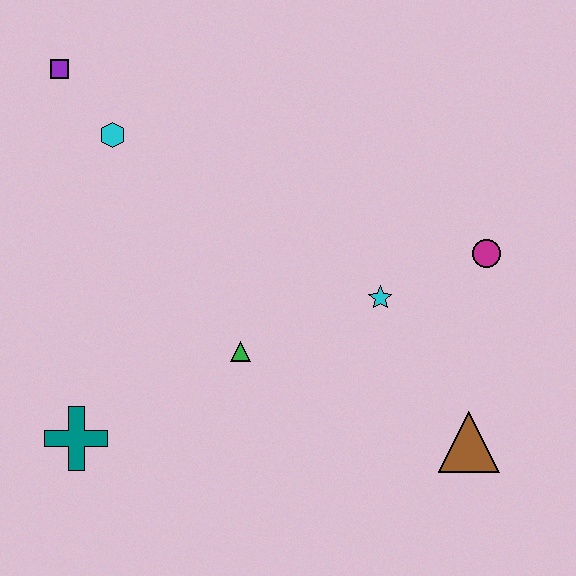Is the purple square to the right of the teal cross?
No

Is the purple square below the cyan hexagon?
No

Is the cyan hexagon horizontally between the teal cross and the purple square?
No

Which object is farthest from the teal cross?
The magenta circle is farthest from the teal cross.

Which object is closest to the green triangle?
The cyan star is closest to the green triangle.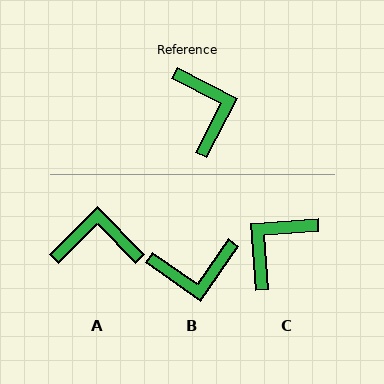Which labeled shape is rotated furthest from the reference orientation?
C, about 121 degrees away.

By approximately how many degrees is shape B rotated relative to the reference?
Approximately 97 degrees clockwise.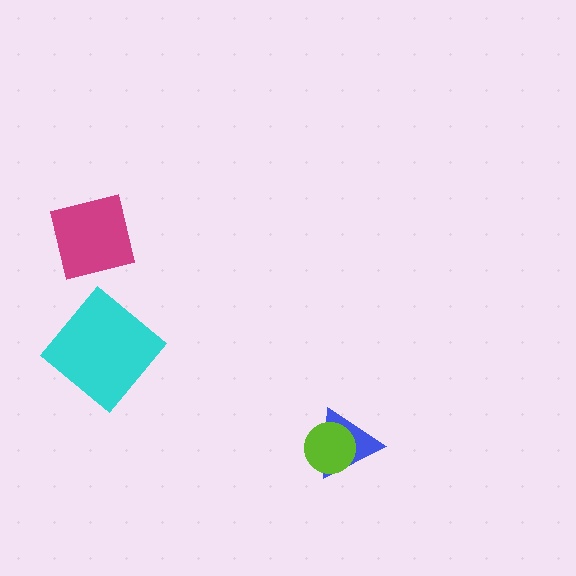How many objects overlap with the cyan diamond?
0 objects overlap with the cyan diamond.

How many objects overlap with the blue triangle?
1 object overlaps with the blue triangle.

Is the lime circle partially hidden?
No, no other shape covers it.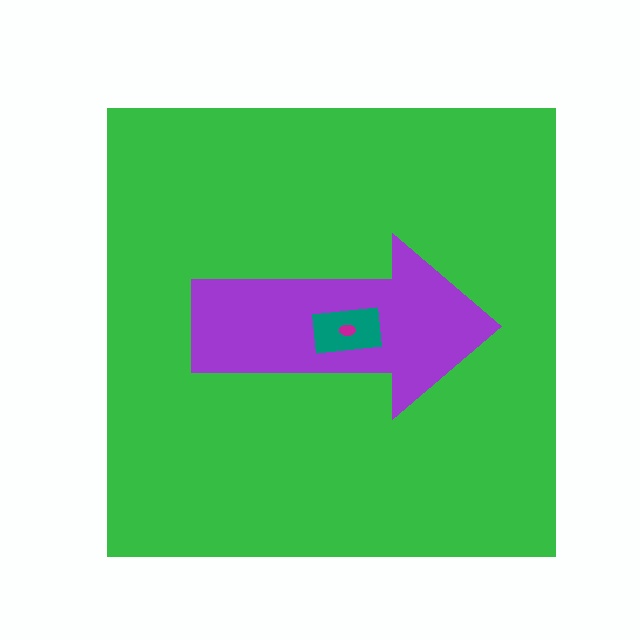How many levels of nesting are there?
4.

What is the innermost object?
The magenta ellipse.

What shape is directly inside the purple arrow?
The teal rectangle.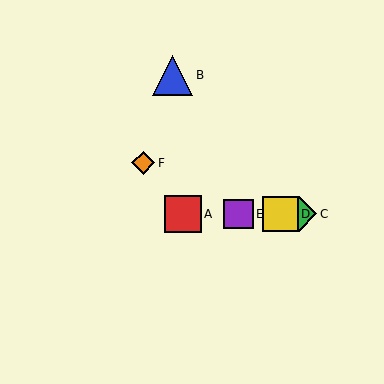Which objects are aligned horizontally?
Objects A, C, D, E are aligned horizontally.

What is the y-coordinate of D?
Object D is at y≈214.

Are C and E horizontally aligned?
Yes, both are at y≈214.